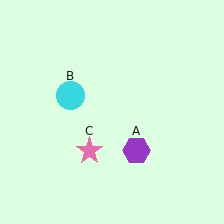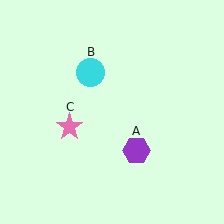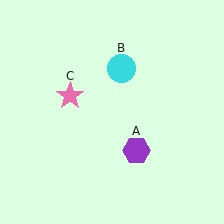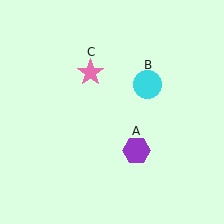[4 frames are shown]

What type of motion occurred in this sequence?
The cyan circle (object B), pink star (object C) rotated clockwise around the center of the scene.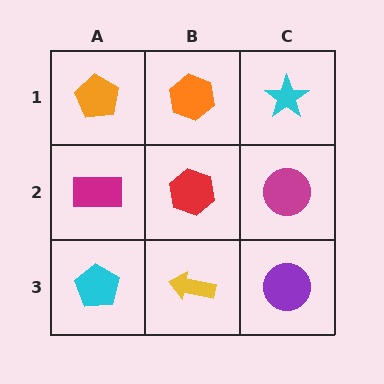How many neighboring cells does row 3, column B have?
3.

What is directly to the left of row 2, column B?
A magenta rectangle.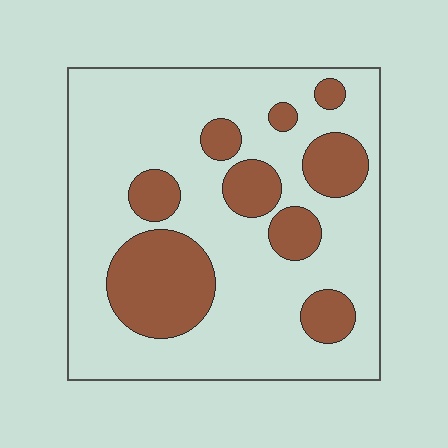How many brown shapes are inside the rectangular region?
9.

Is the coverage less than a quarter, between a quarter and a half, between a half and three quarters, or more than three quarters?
Between a quarter and a half.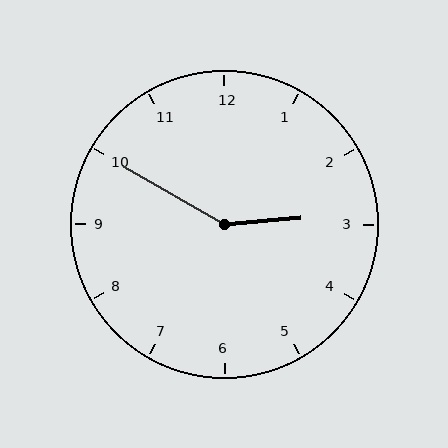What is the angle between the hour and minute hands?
Approximately 145 degrees.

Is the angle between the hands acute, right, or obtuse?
It is obtuse.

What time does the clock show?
2:50.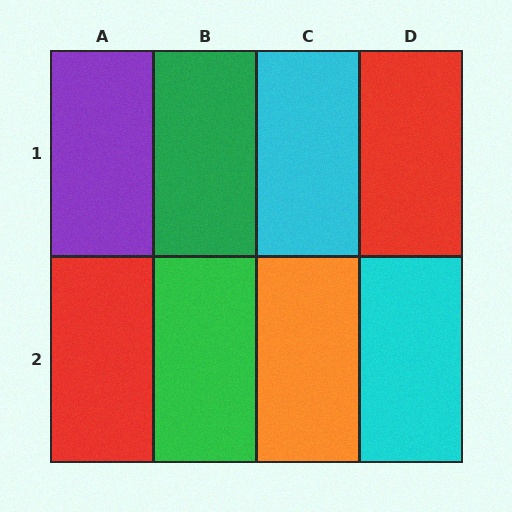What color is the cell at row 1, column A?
Purple.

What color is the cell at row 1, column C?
Cyan.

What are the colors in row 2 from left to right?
Red, green, orange, cyan.